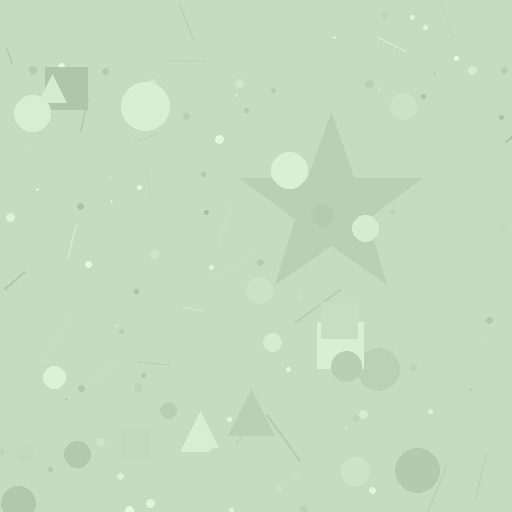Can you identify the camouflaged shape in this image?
The camouflaged shape is a star.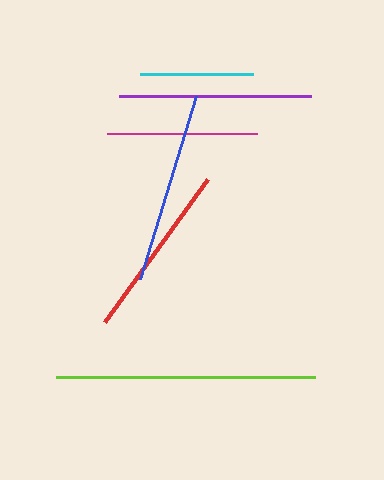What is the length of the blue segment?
The blue segment is approximately 191 pixels long.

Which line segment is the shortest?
The cyan line is the shortest at approximately 113 pixels.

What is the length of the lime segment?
The lime segment is approximately 259 pixels long.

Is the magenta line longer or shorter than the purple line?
The purple line is longer than the magenta line.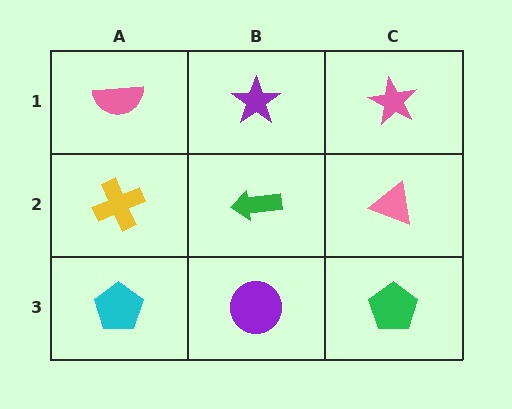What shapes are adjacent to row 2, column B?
A purple star (row 1, column B), a purple circle (row 3, column B), a yellow cross (row 2, column A), a pink triangle (row 2, column C).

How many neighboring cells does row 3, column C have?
2.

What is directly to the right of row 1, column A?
A purple star.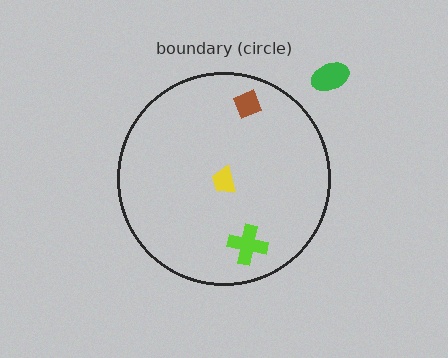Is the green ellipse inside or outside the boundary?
Outside.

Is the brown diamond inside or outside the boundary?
Inside.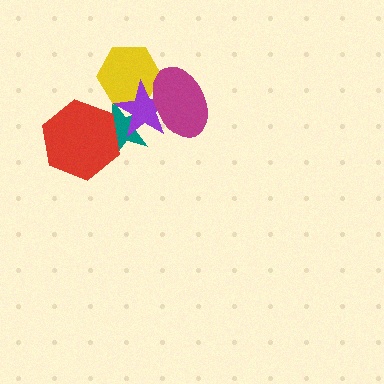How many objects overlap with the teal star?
3 objects overlap with the teal star.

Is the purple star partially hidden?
Yes, it is partially covered by another shape.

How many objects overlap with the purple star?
3 objects overlap with the purple star.